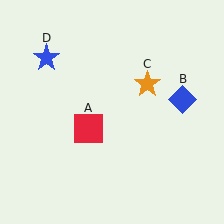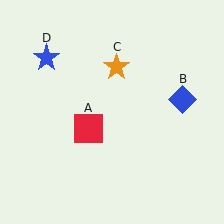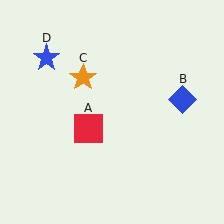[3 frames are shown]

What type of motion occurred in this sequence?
The orange star (object C) rotated counterclockwise around the center of the scene.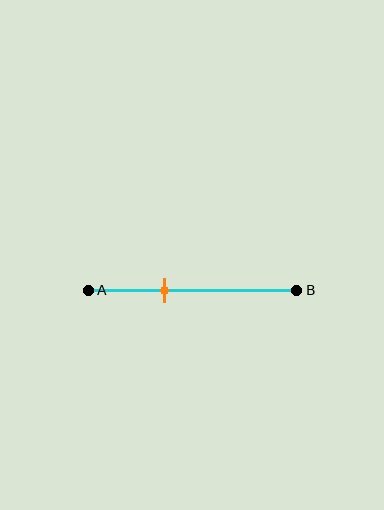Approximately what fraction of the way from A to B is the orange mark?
The orange mark is approximately 35% of the way from A to B.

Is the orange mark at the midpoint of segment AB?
No, the mark is at about 35% from A, not at the 50% midpoint.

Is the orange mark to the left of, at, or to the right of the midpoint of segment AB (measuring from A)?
The orange mark is to the left of the midpoint of segment AB.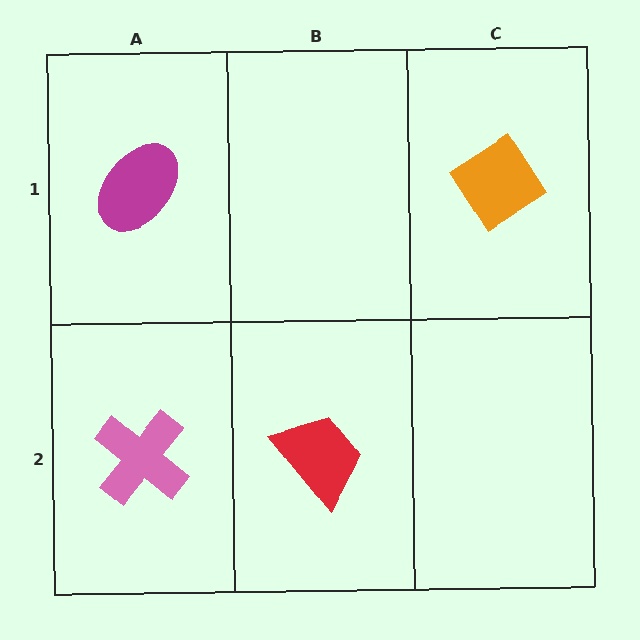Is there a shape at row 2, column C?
No, that cell is empty.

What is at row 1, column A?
A magenta ellipse.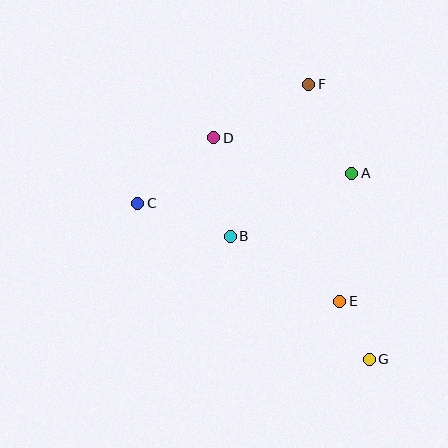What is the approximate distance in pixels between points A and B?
The distance between A and B is approximately 137 pixels.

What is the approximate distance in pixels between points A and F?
The distance between A and F is approximately 99 pixels.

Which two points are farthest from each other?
Points F and G are farthest from each other.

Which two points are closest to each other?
Points E and G are closest to each other.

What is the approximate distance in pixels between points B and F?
The distance between B and F is approximately 171 pixels.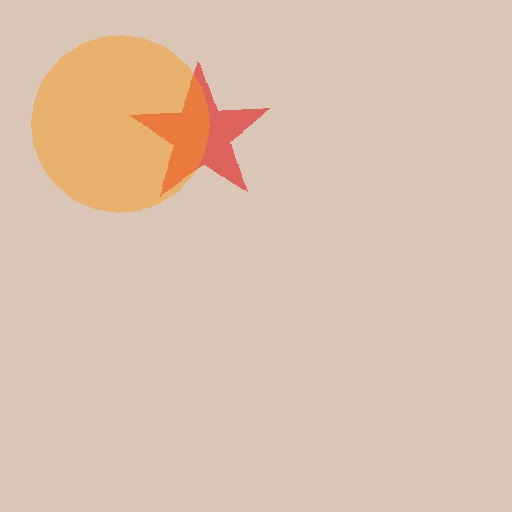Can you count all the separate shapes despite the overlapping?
Yes, there are 2 separate shapes.